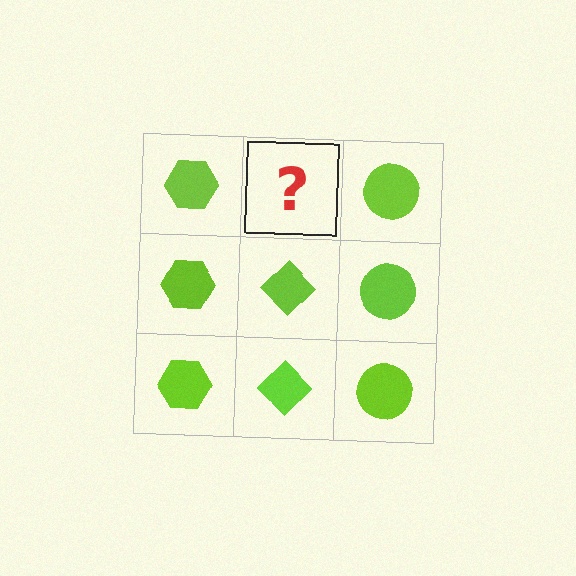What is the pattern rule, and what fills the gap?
The rule is that each column has a consistent shape. The gap should be filled with a lime diamond.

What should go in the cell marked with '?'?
The missing cell should contain a lime diamond.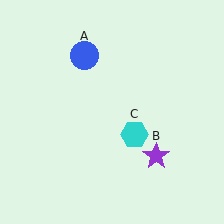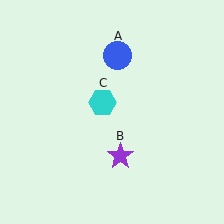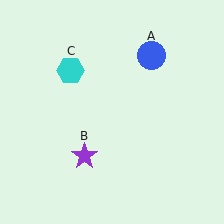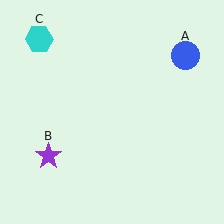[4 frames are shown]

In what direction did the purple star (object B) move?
The purple star (object B) moved left.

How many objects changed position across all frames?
3 objects changed position: blue circle (object A), purple star (object B), cyan hexagon (object C).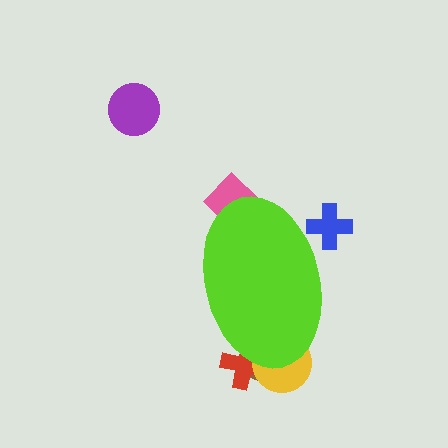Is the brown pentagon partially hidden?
Yes, the brown pentagon is partially hidden behind the lime ellipse.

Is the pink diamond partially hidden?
Yes, the pink diamond is partially hidden behind the lime ellipse.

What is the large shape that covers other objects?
A lime ellipse.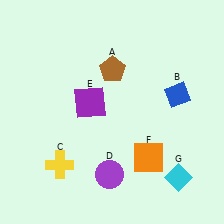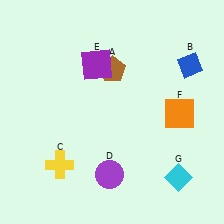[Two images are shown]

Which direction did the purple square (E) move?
The purple square (E) moved up.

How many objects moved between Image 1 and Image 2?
3 objects moved between the two images.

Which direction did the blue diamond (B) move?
The blue diamond (B) moved up.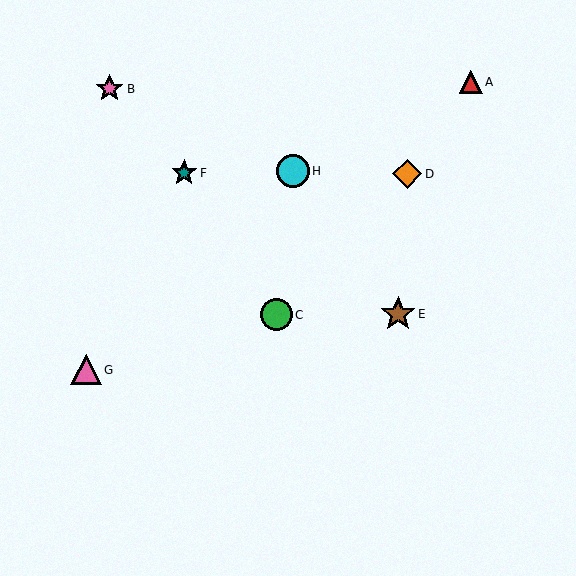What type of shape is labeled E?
Shape E is a brown star.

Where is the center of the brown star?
The center of the brown star is at (398, 314).